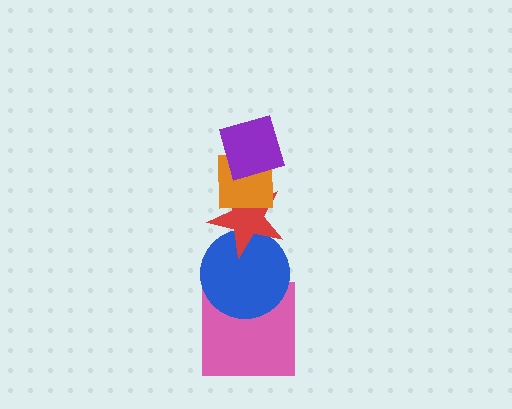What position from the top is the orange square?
The orange square is 2nd from the top.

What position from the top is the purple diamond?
The purple diamond is 1st from the top.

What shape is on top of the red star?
The orange square is on top of the red star.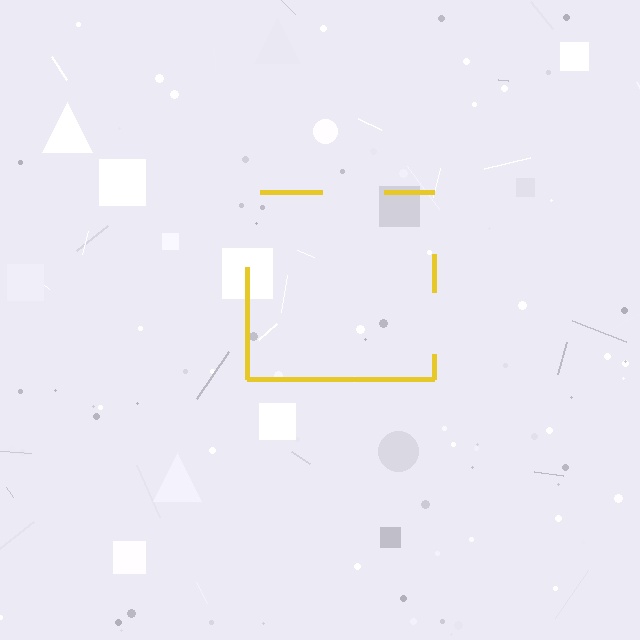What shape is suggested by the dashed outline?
The dashed outline suggests a square.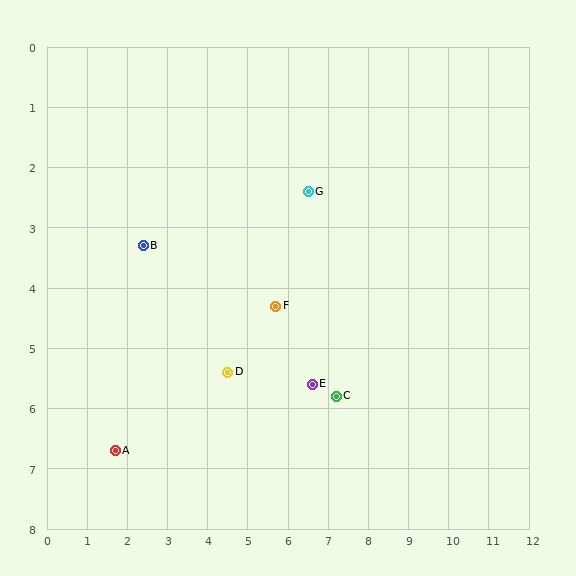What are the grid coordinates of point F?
Point F is at approximately (5.7, 4.3).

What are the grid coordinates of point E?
Point E is at approximately (6.6, 5.6).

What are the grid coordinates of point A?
Point A is at approximately (1.7, 6.7).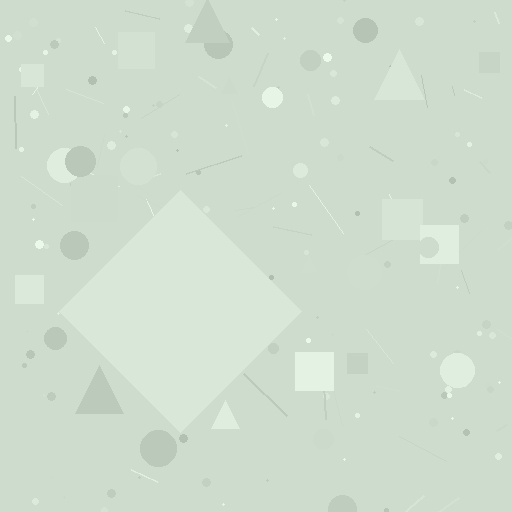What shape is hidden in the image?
A diamond is hidden in the image.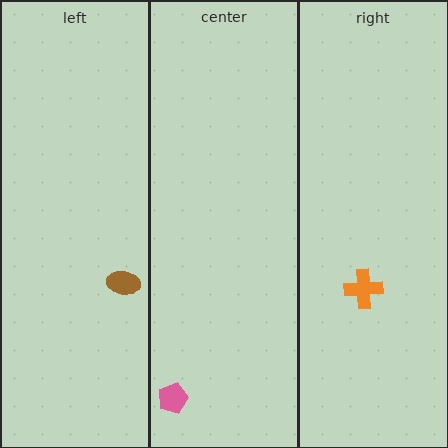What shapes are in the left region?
The brown ellipse.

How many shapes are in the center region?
1.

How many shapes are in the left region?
1.